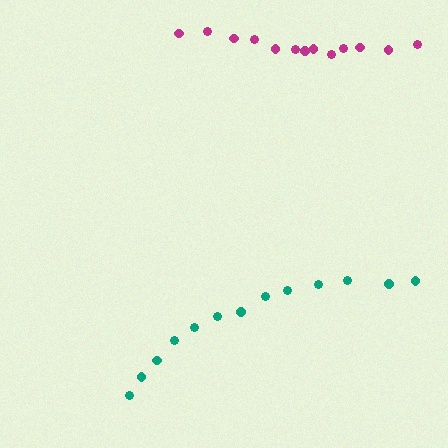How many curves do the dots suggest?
There are 2 distinct paths.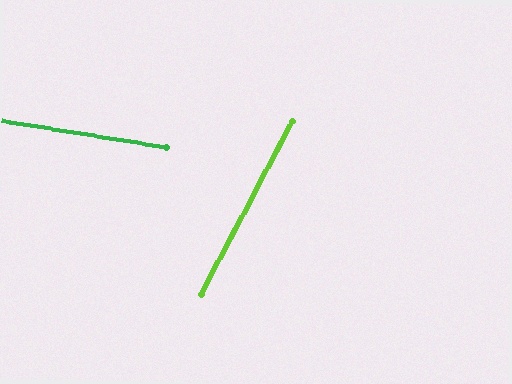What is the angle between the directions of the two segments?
Approximately 72 degrees.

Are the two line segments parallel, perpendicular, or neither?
Neither parallel nor perpendicular — they differ by about 72°.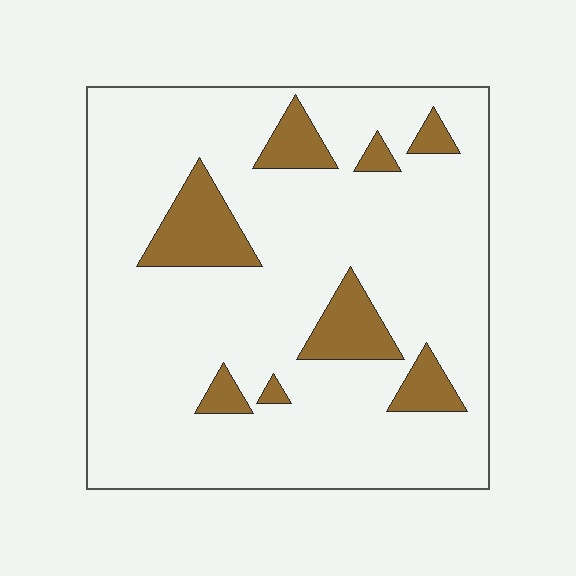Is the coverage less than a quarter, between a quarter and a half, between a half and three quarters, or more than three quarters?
Less than a quarter.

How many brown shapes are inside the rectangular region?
8.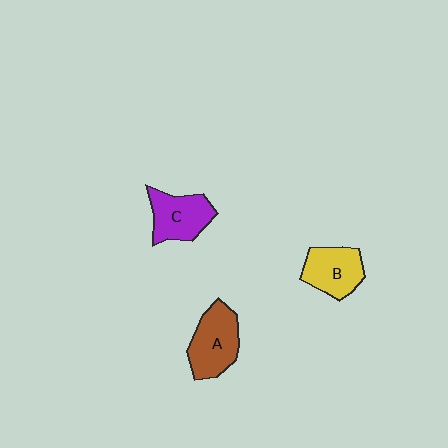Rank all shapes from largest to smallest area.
From largest to smallest: A (brown), C (purple), B (yellow).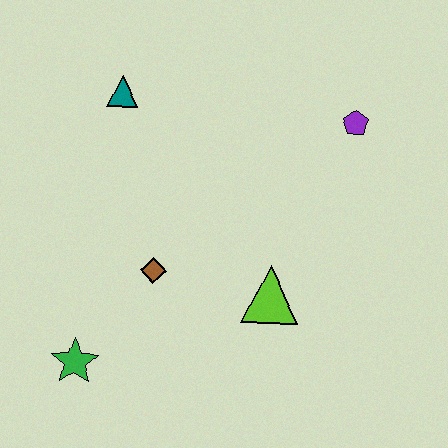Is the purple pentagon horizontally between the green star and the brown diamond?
No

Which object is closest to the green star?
The brown diamond is closest to the green star.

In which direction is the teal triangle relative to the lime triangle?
The teal triangle is above the lime triangle.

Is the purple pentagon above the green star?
Yes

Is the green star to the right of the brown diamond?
No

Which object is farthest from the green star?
The purple pentagon is farthest from the green star.